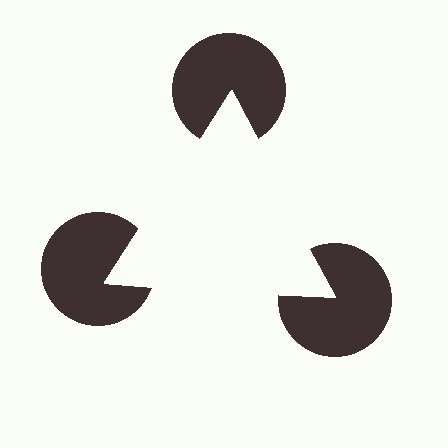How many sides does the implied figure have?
3 sides.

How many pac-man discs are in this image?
There are 3 — one at each vertex of the illusory triangle.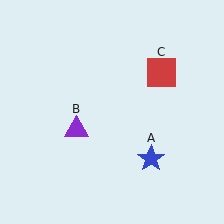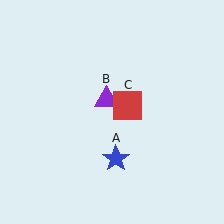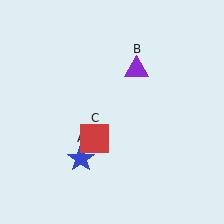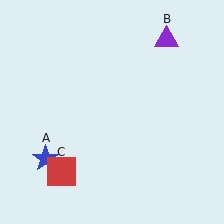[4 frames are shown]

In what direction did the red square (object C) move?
The red square (object C) moved down and to the left.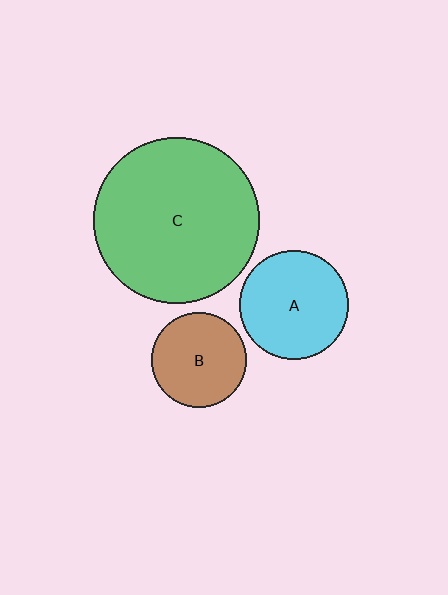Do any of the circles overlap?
No, none of the circles overlap.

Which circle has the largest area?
Circle C (green).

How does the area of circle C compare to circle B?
Approximately 3.1 times.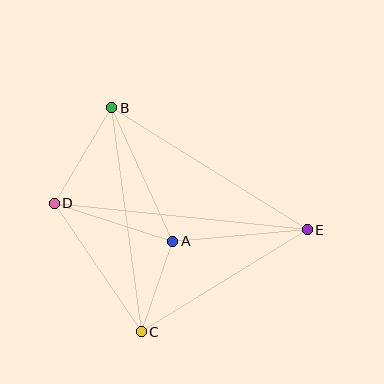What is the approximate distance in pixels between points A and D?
The distance between A and D is approximately 124 pixels.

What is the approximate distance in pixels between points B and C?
The distance between B and C is approximately 226 pixels.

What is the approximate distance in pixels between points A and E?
The distance between A and E is approximately 135 pixels.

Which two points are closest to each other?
Points A and C are closest to each other.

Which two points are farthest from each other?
Points D and E are farthest from each other.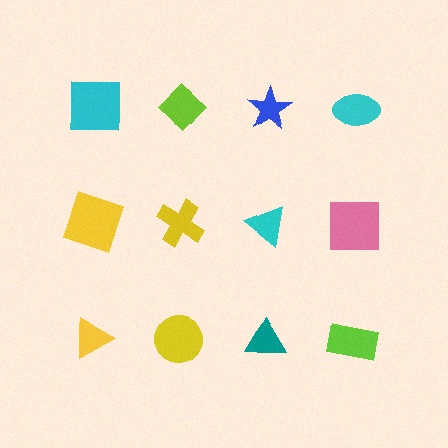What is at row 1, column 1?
A cyan square.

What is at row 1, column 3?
A blue star.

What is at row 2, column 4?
A pink square.